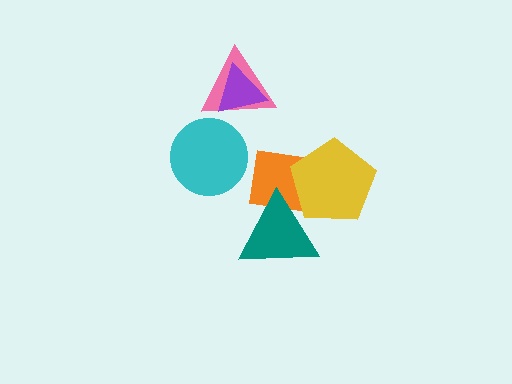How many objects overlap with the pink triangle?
1 object overlaps with the pink triangle.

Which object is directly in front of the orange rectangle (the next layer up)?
The teal triangle is directly in front of the orange rectangle.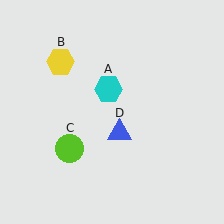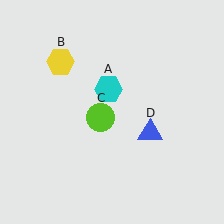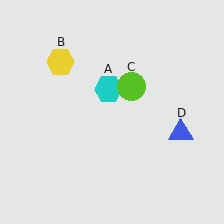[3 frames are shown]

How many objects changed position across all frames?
2 objects changed position: lime circle (object C), blue triangle (object D).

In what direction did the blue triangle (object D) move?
The blue triangle (object D) moved right.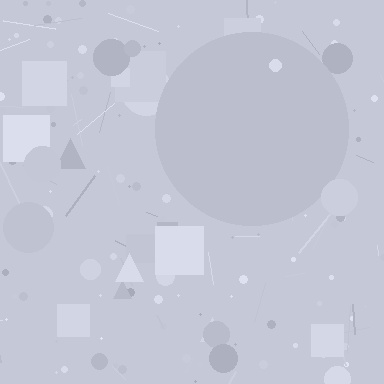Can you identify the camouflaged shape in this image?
The camouflaged shape is a circle.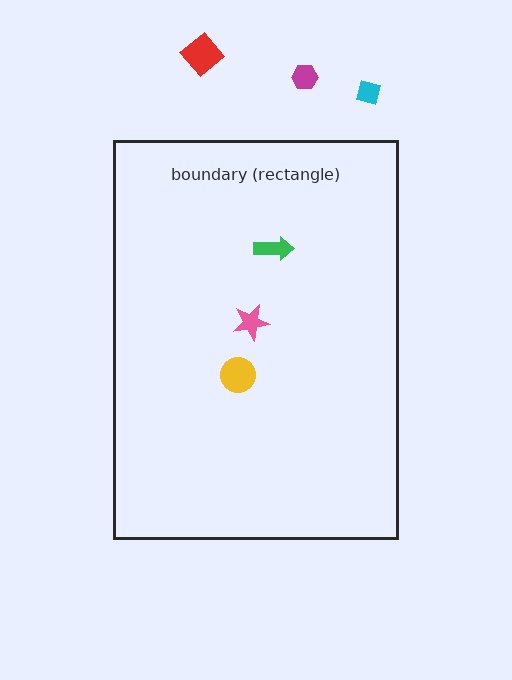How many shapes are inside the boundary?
3 inside, 3 outside.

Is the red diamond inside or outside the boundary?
Outside.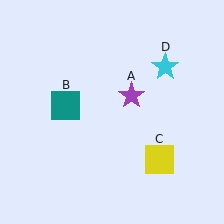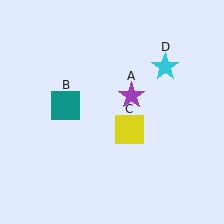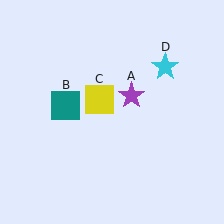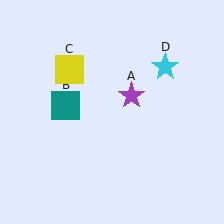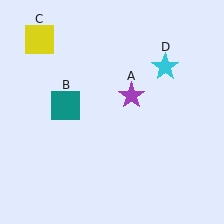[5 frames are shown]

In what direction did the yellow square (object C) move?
The yellow square (object C) moved up and to the left.